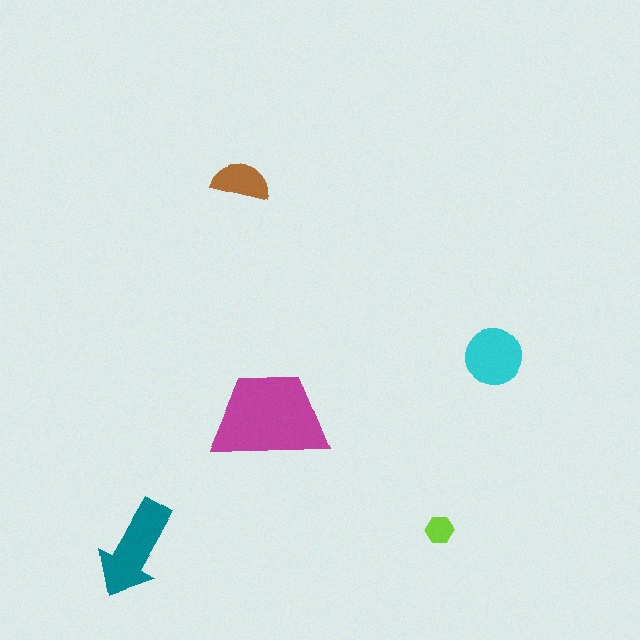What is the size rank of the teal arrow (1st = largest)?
2nd.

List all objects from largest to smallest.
The magenta trapezoid, the teal arrow, the cyan circle, the brown semicircle, the lime hexagon.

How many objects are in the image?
There are 5 objects in the image.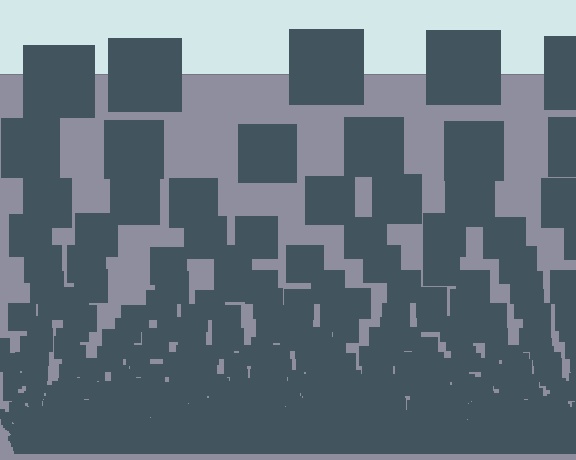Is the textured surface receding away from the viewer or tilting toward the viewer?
The surface appears to tilt toward the viewer. Texture elements get larger and sparser toward the top.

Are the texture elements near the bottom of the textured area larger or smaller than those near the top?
Smaller. The gradient is inverted — elements near the bottom are smaller and denser.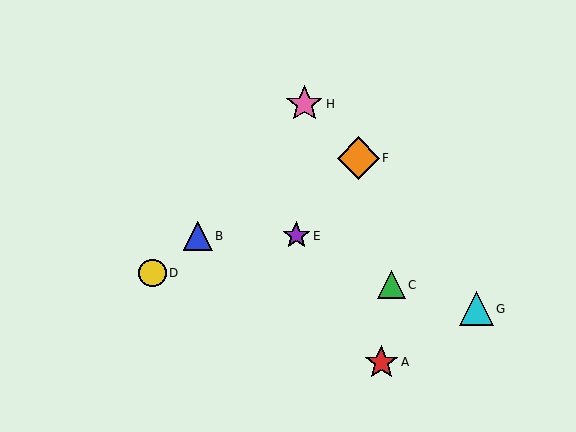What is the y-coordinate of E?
Object E is at y≈236.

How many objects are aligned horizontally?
2 objects (B, E) are aligned horizontally.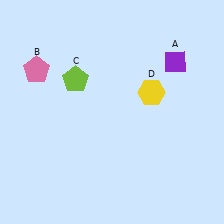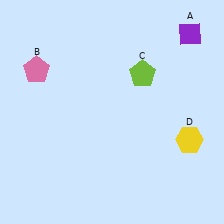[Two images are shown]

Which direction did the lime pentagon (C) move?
The lime pentagon (C) moved right.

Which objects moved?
The objects that moved are: the purple diamond (A), the lime pentagon (C), the yellow hexagon (D).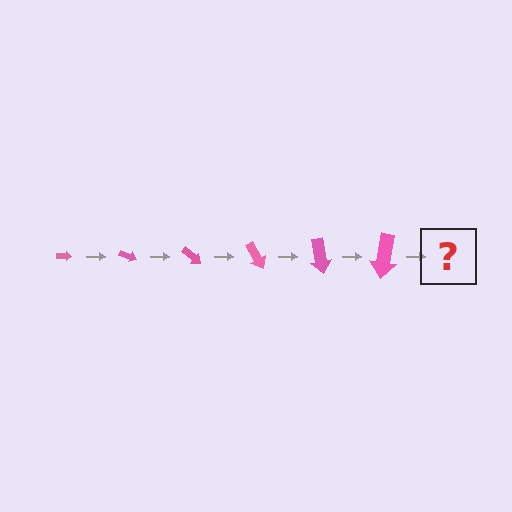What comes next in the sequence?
The next element should be an arrow, larger than the previous one and rotated 120 degrees from the start.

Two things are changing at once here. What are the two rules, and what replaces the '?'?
The two rules are that the arrow grows larger each step and it rotates 20 degrees each step. The '?' should be an arrow, larger than the previous one and rotated 120 degrees from the start.